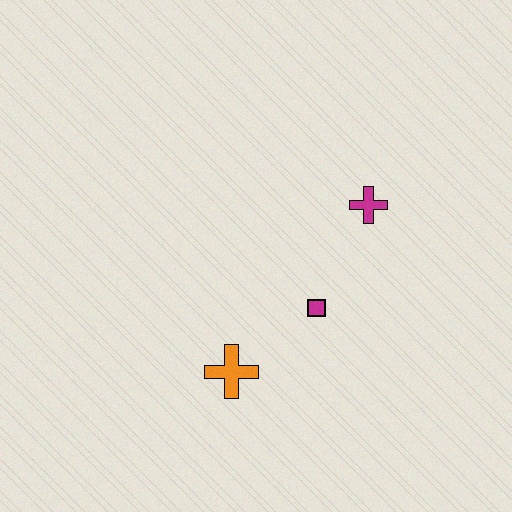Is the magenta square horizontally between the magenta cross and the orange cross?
Yes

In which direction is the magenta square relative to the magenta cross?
The magenta square is below the magenta cross.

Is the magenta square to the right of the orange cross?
Yes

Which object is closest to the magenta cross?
The magenta square is closest to the magenta cross.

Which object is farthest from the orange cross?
The magenta cross is farthest from the orange cross.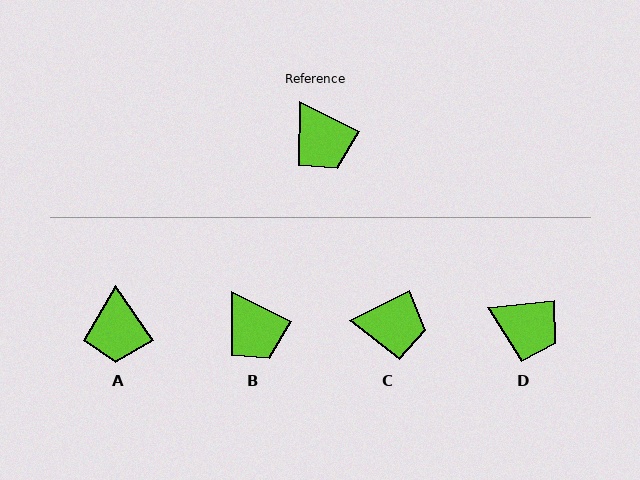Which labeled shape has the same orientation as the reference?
B.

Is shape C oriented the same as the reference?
No, it is off by about 53 degrees.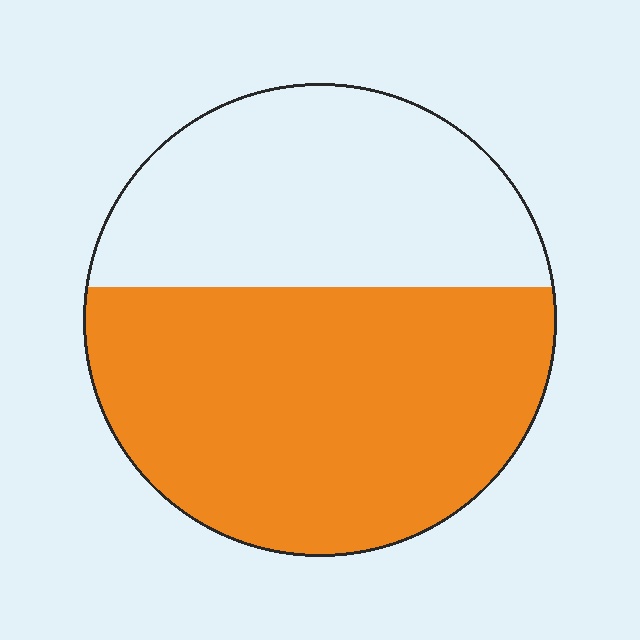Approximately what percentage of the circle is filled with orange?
Approximately 60%.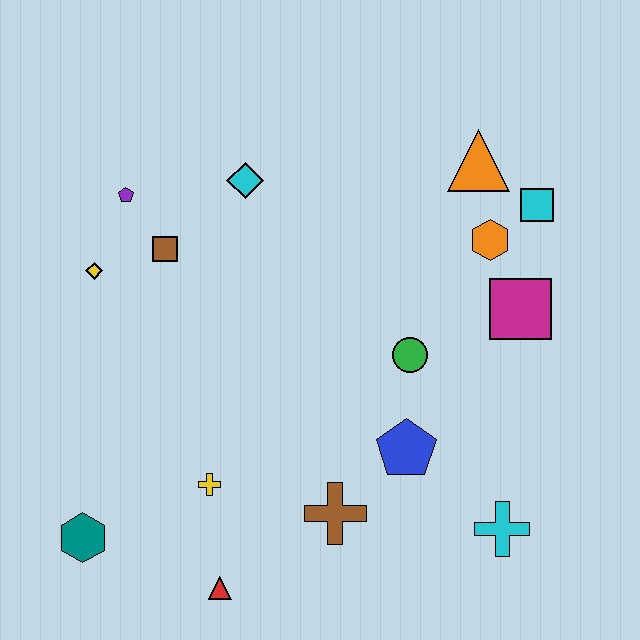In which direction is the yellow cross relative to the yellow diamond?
The yellow cross is below the yellow diamond.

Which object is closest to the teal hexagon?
The yellow cross is closest to the teal hexagon.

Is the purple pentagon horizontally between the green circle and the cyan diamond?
No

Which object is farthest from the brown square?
The cyan cross is farthest from the brown square.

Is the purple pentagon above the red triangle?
Yes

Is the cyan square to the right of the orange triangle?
Yes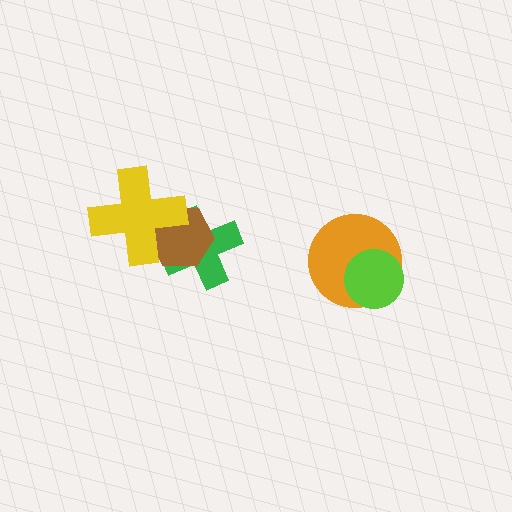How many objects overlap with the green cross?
2 objects overlap with the green cross.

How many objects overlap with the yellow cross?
2 objects overlap with the yellow cross.